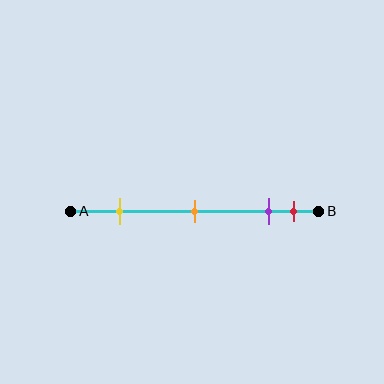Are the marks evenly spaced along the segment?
No, the marks are not evenly spaced.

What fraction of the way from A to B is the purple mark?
The purple mark is approximately 80% (0.8) of the way from A to B.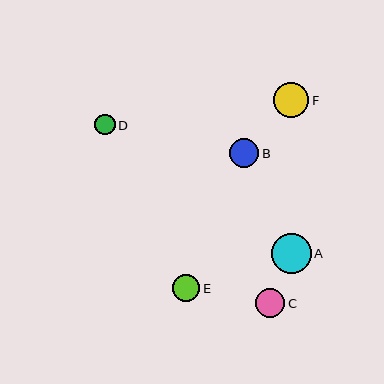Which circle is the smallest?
Circle D is the smallest with a size of approximately 21 pixels.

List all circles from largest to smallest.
From largest to smallest: A, F, B, C, E, D.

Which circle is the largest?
Circle A is the largest with a size of approximately 40 pixels.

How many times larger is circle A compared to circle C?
Circle A is approximately 1.4 times the size of circle C.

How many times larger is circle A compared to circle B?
Circle A is approximately 1.4 times the size of circle B.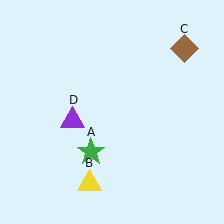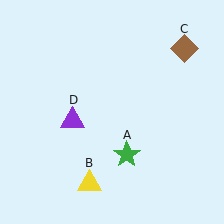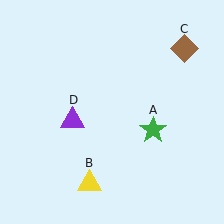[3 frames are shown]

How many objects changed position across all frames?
1 object changed position: green star (object A).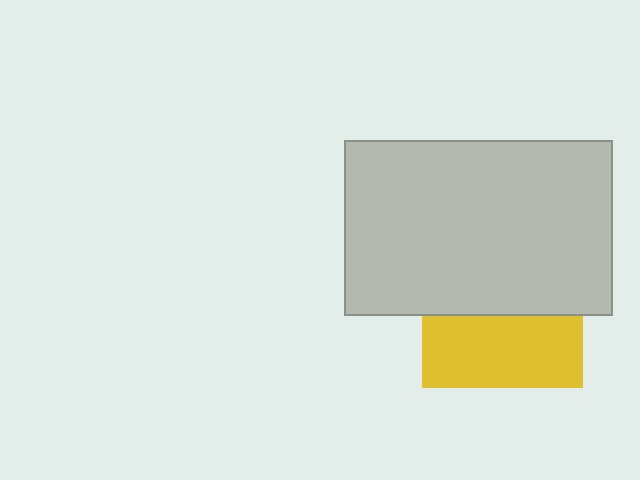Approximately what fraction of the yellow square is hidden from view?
Roughly 55% of the yellow square is hidden behind the light gray rectangle.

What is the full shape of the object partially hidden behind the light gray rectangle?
The partially hidden object is a yellow square.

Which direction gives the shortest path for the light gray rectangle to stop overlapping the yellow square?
Moving up gives the shortest separation.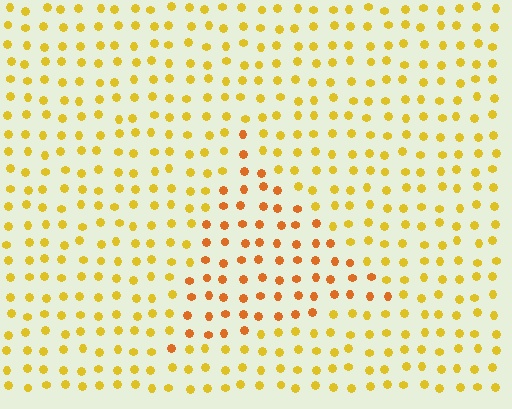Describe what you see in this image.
The image is filled with small yellow elements in a uniform arrangement. A triangle-shaped region is visible where the elements are tinted to a slightly different hue, forming a subtle color boundary.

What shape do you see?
I see a triangle.